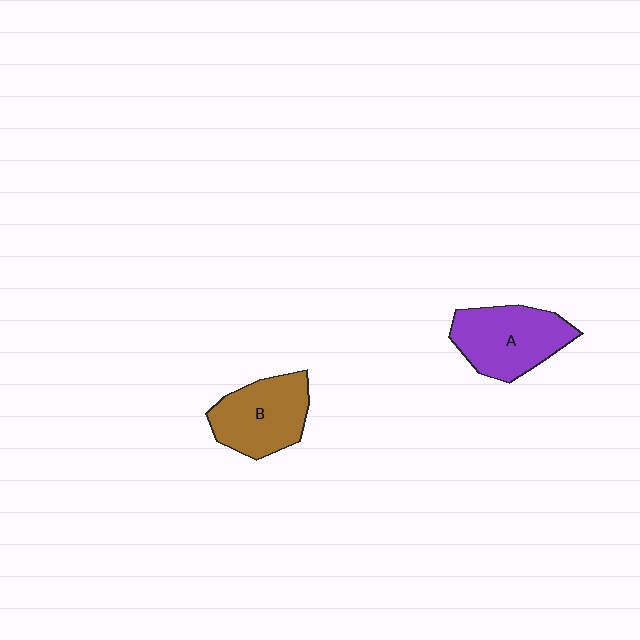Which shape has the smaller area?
Shape B (brown).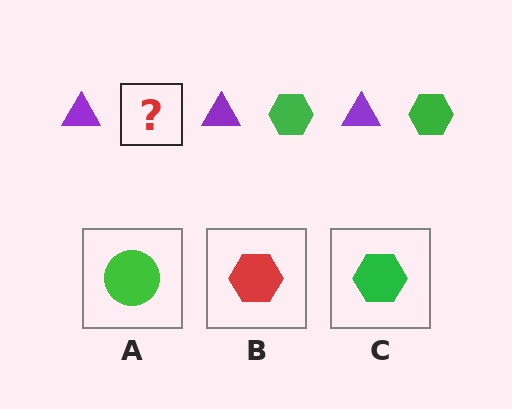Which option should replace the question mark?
Option C.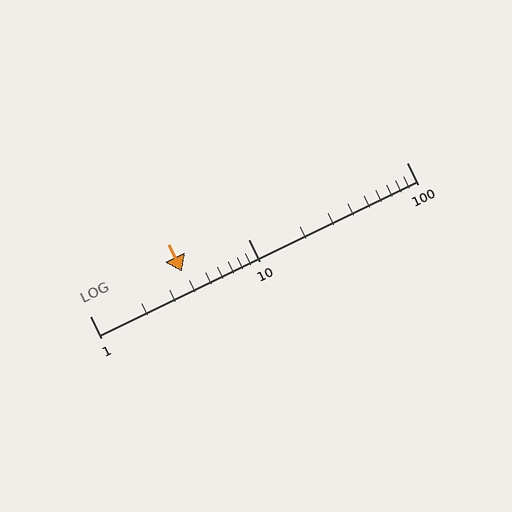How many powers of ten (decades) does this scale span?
The scale spans 2 decades, from 1 to 100.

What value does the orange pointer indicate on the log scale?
The pointer indicates approximately 3.8.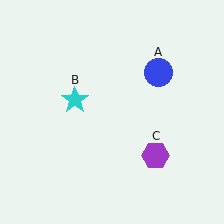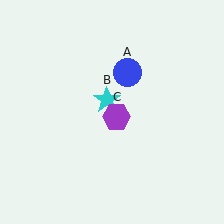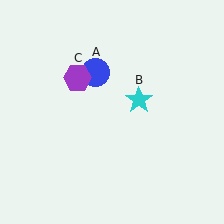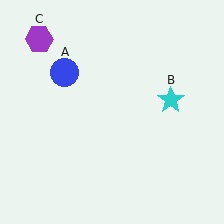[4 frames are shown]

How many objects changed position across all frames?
3 objects changed position: blue circle (object A), cyan star (object B), purple hexagon (object C).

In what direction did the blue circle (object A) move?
The blue circle (object A) moved left.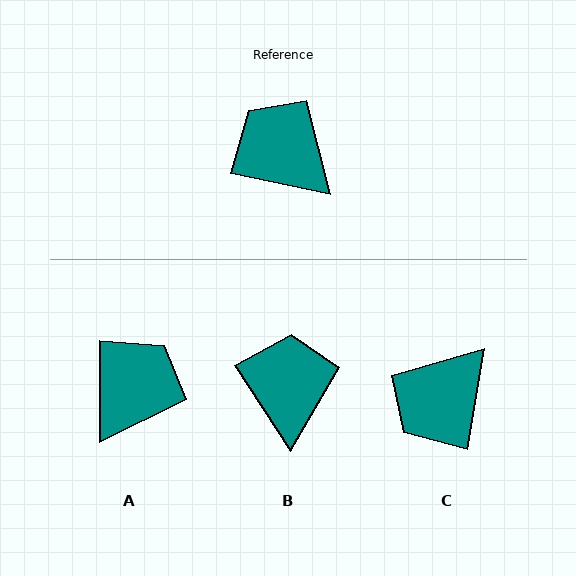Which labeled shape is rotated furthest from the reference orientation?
C, about 92 degrees away.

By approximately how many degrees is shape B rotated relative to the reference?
Approximately 45 degrees clockwise.